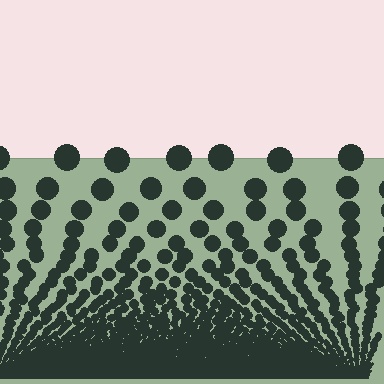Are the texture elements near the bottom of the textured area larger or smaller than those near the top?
Smaller. The gradient is inverted — elements near the bottom are smaller and denser.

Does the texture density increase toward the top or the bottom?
Density increases toward the bottom.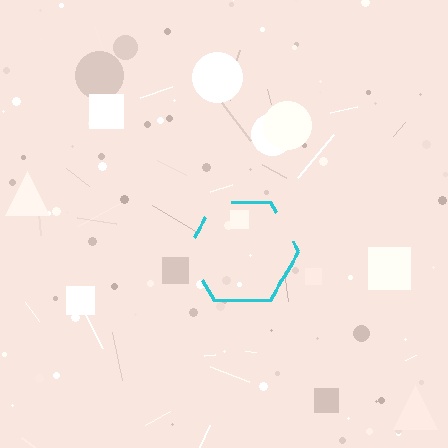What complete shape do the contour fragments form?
The contour fragments form a hexagon.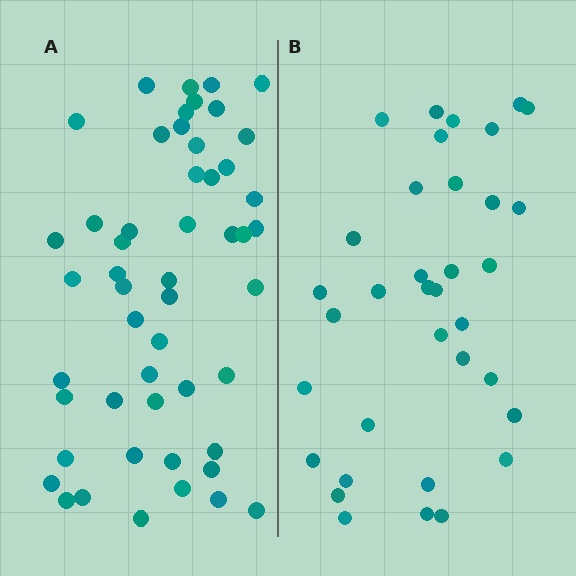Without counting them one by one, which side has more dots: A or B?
Region A (the left region) has more dots.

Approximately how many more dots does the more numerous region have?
Region A has approximately 15 more dots than region B.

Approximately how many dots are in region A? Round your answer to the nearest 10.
About 50 dots. (The exact count is 51, which rounds to 50.)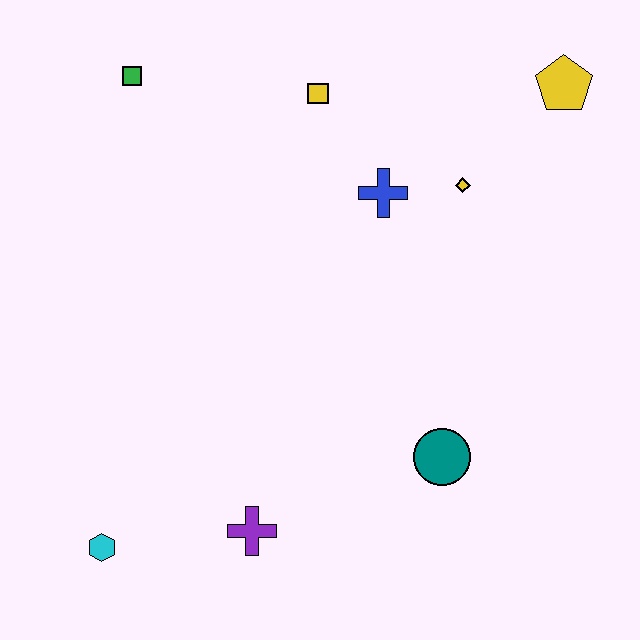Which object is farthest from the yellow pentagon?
The cyan hexagon is farthest from the yellow pentagon.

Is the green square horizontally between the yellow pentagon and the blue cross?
No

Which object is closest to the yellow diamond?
The blue cross is closest to the yellow diamond.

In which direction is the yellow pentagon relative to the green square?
The yellow pentagon is to the right of the green square.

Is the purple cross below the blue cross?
Yes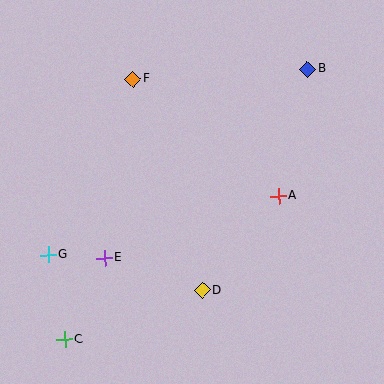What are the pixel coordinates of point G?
Point G is at (48, 255).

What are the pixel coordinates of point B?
Point B is at (308, 69).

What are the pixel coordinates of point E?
Point E is at (104, 258).